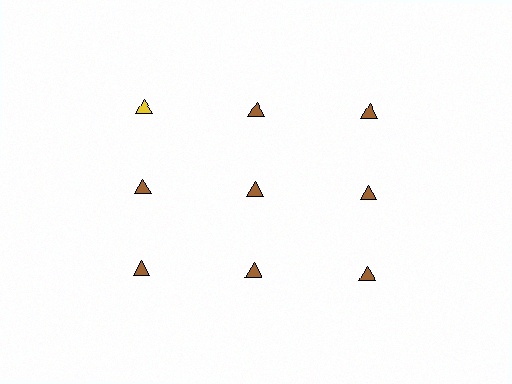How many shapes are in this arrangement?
There are 9 shapes arranged in a grid pattern.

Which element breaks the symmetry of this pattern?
The yellow triangle in the top row, leftmost column breaks the symmetry. All other shapes are brown triangles.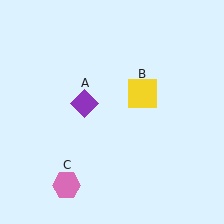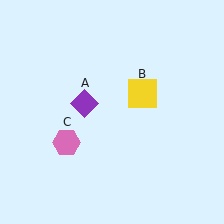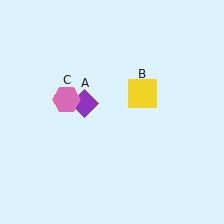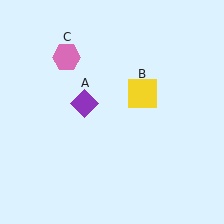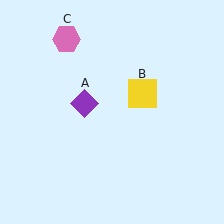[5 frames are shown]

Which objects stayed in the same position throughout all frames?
Purple diamond (object A) and yellow square (object B) remained stationary.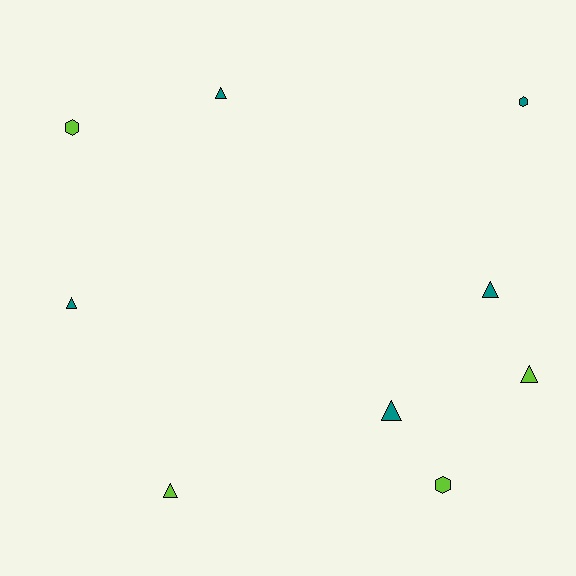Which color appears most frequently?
Teal, with 5 objects.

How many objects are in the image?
There are 9 objects.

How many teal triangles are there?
There are 4 teal triangles.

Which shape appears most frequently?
Triangle, with 6 objects.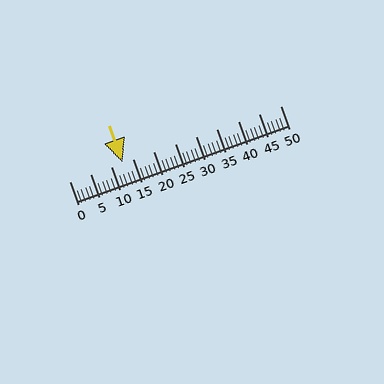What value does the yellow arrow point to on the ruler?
The yellow arrow points to approximately 12.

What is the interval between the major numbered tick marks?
The major tick marks are spaced 5 units apart.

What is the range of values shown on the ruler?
The ruler shows values from 0 to 50.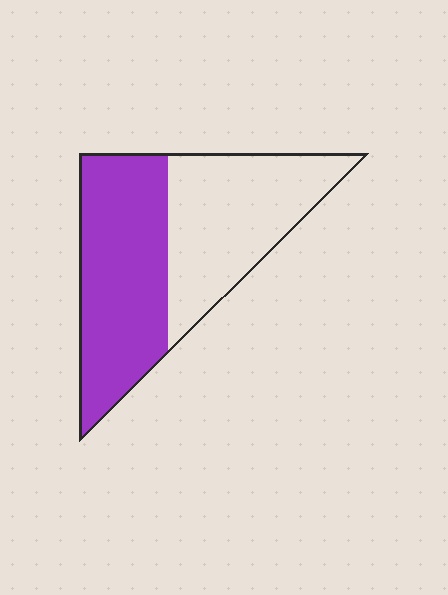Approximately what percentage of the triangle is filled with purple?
Approximately 50%.